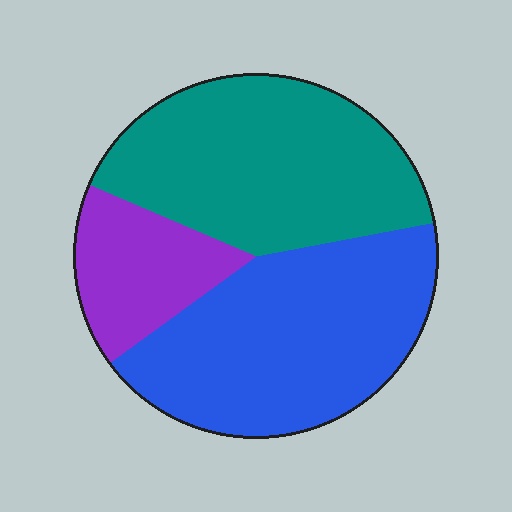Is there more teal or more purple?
Teal.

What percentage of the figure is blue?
Blue takes up between a quarter and a half of the figure.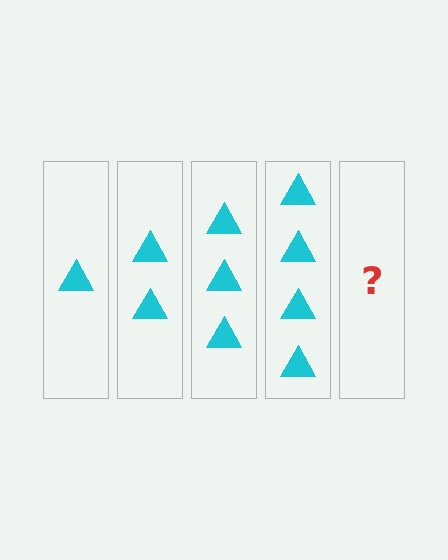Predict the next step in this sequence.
The next step is 5 triangles.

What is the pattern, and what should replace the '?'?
The pattern is that each step adds one more triangle. The '?' should be 5 triangles.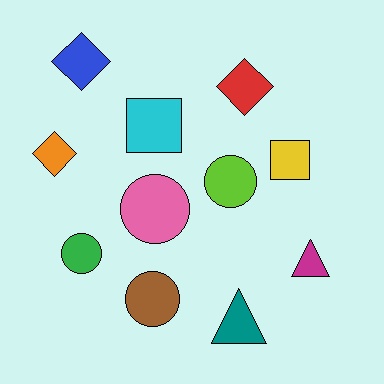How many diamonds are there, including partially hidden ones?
There are 3 diamonds.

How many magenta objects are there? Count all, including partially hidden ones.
There is 1 magenta object.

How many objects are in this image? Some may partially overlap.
There are 11 objects.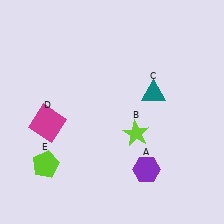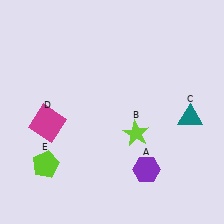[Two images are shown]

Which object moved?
The teal triangle (C) moved right.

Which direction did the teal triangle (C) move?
The teal triangle (C) moved right.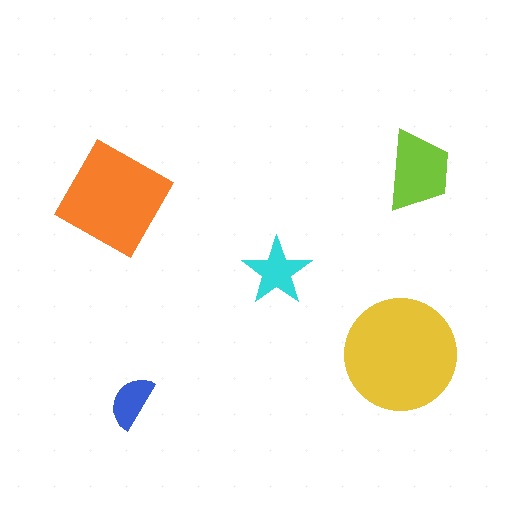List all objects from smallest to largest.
The blue semicircle, the cyan star, the lime trapezoid, the orange diamond, the yellow circle.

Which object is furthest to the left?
The orange diamond is leftmost.